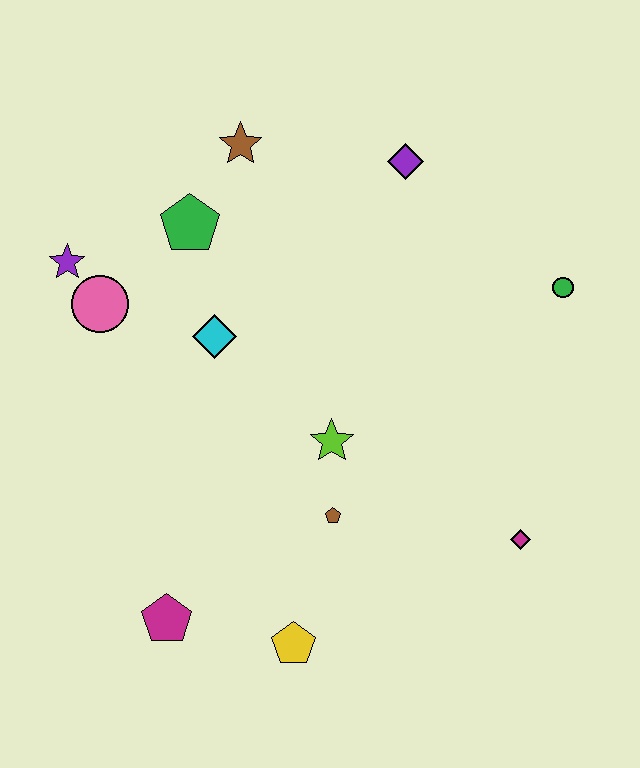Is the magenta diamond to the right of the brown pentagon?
Yes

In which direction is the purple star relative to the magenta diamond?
The purple star is to the left of the magenta diamond.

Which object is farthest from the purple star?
The magenta diamond is farthest from the purple star.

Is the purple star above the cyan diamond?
Yes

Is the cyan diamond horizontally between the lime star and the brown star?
No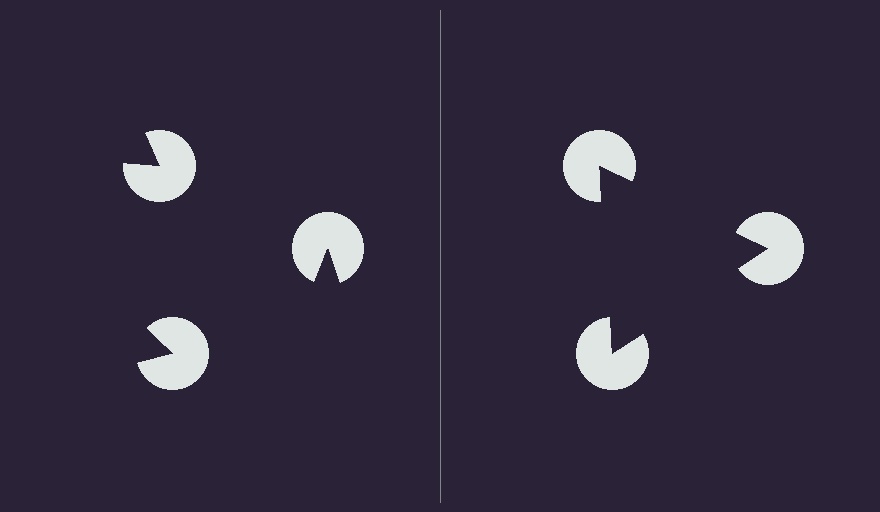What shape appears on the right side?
An illusory triangle.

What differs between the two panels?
The pac-man discs are positioned identically on both sides; only the wedge orientations differ. On the right they align to a triangle; on the left they are misaligned.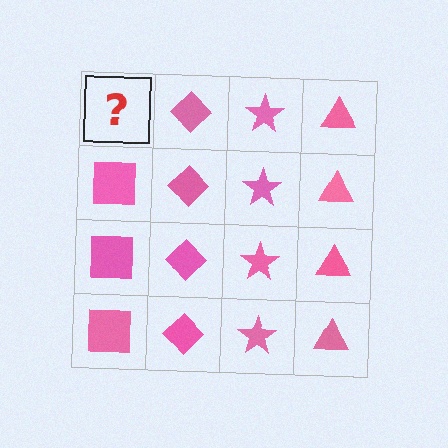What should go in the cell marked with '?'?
The missing cell should contain a pink square.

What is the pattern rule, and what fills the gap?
The rule is that each column has a consistent shape. The gap should be filled with a pink square.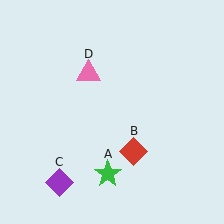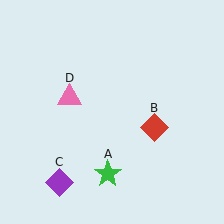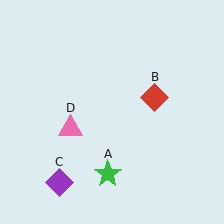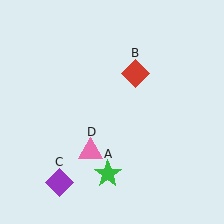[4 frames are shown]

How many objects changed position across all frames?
2 objects changed position: red diamond (object B), pink triangle (object D).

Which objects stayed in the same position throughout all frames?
Green star (object A) and purple diamond (object C) remained stationary.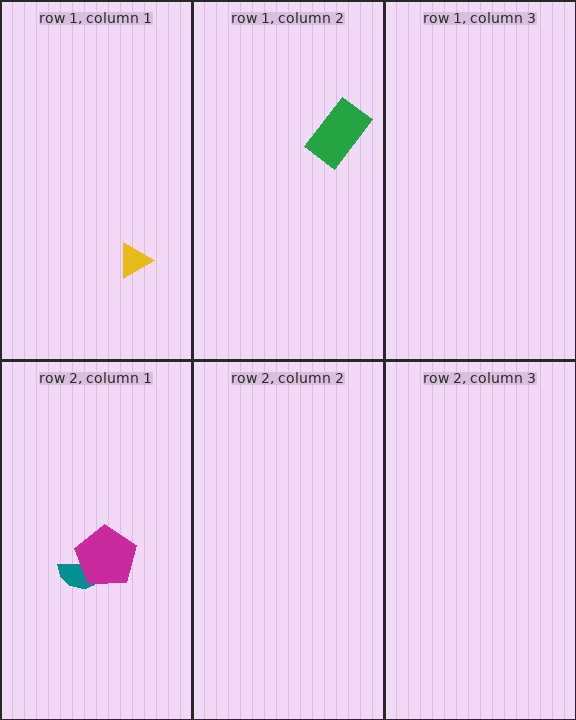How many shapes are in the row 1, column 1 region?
1.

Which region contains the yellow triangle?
The row 1, column 1 region.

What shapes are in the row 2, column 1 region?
The teal semicircle, the magenta pentagon.